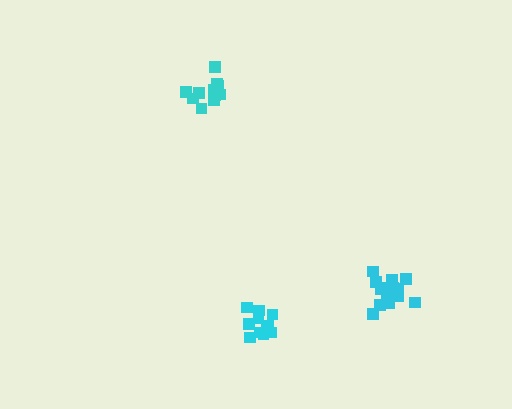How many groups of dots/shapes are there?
There are 3 groups.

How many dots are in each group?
Group 1: 11 dots, Group 2: 16 dots, Group 3: 11 dots (38 total).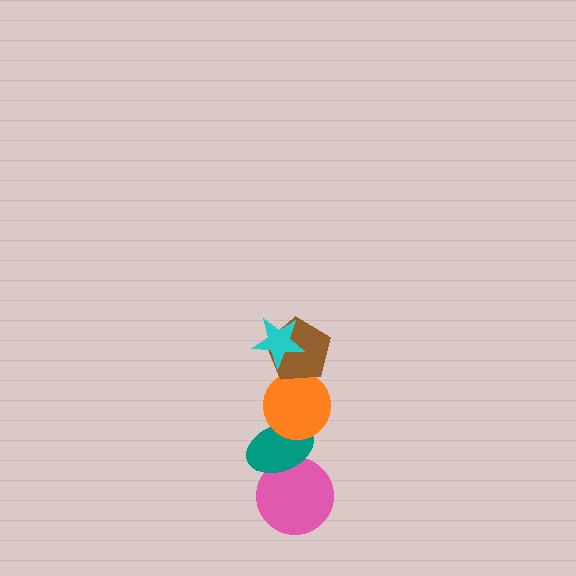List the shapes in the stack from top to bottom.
From top to bottom: the cyan star, the brown pentagon, the orange circle, the teal ellipse, the pink circle.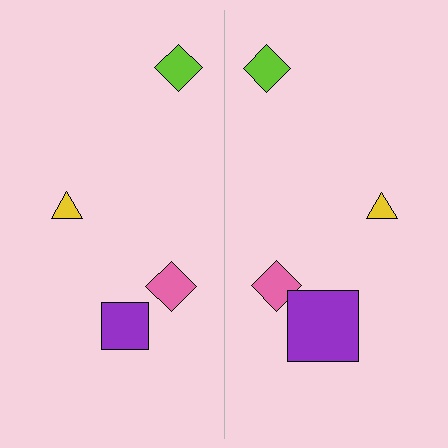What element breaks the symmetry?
The purple square on the right side has a different size than its mirror counterpart.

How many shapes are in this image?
There are 8 shapes in this image.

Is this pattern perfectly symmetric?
No, the pattern is not perfectly symmetric. The purple square on the right side has a different size than its mirror counterpart.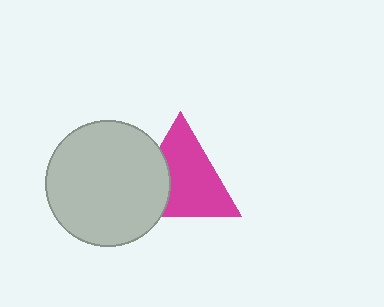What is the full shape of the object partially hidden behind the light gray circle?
The partially hidden object is a magenta triangle.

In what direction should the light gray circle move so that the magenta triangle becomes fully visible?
The light gray circle should move left. That is the shortest direction to clear the overlap and leave the magenta triangle fully visible.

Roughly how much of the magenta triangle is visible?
Most of it is visible (roughly 69%).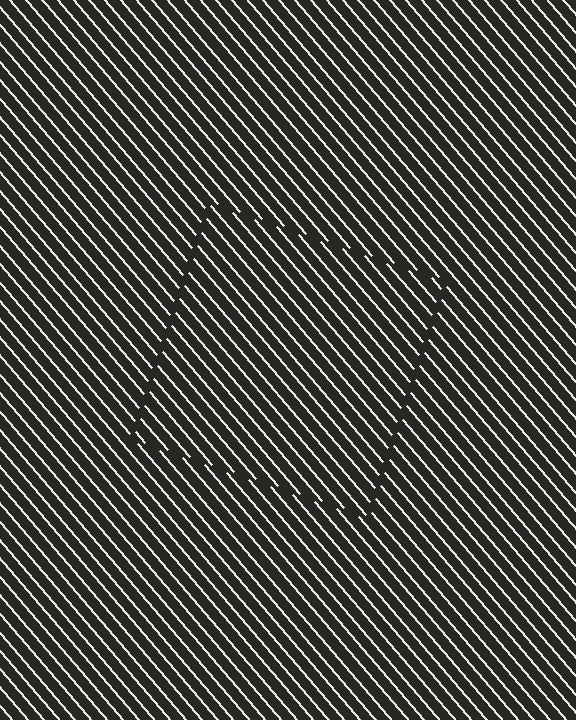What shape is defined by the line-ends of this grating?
An illusory square. The interior of the shape contains the same grating, shifted by half a period — the contour is defined by the phase discontinuity where line-ends from the inner and outer gratings abut.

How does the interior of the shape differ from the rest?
The interior of the shape contains the same grating, shifted by half a period — the contour is defined by the phase discontinuity where line-ends from the inner and outer gratings abut.